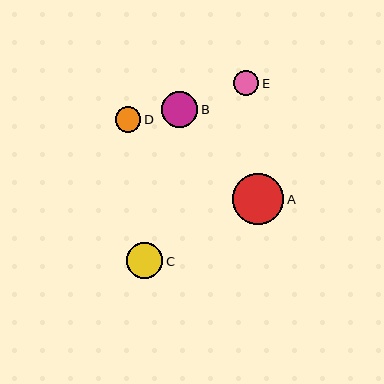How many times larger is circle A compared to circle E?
Circle A is approximately 2.0 times the size of circle E.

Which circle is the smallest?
Circle E is the smallest with a size of approximately 25 pixels.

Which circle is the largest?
Circle A is the largest with a size of approximately 51 pixels.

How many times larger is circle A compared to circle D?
Circle A is approximately 2.0 times the size of circle D.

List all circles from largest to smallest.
From largest to smallest: A, C, B, D, E.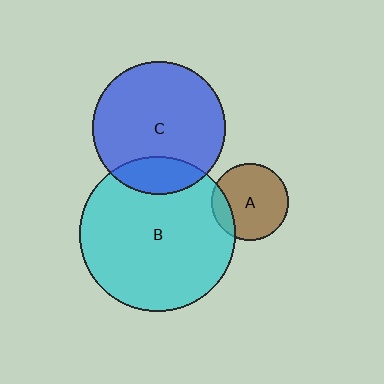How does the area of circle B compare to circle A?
Approximately 4.1 times.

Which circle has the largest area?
Circle B (cyan).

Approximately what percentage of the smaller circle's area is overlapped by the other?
Approximately 15%.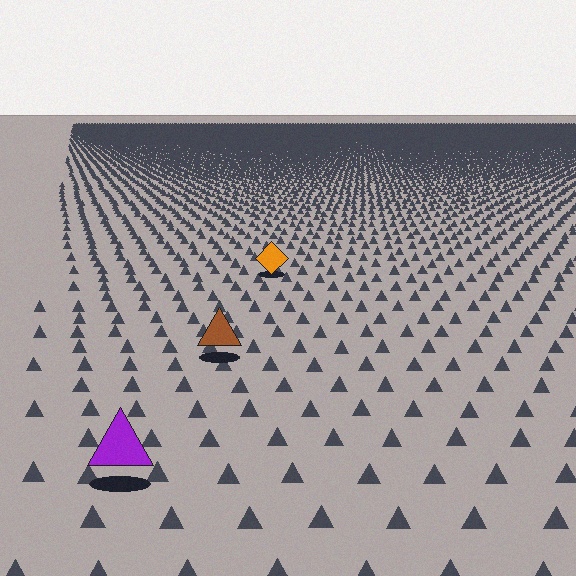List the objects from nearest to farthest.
From nearest to farthest: the purple triangle, the brown triangle, the orange diamond.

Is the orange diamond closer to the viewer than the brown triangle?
No. The brown triangle is closer — you can tell from the texture gradient: the ground texture is coarser near it.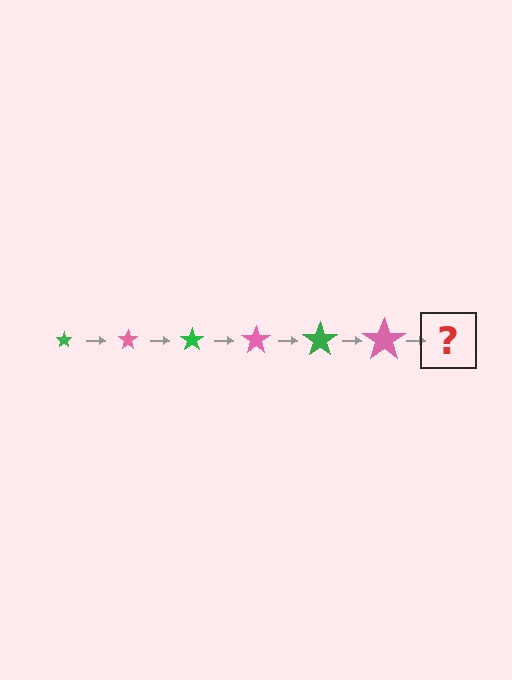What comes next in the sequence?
The next element should be a green star, larger than the previous one.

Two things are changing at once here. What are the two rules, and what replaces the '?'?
The two rules are that the star grows larger each step and the color cycles through green and pink. The '?' should be a green star, larger than the previous one.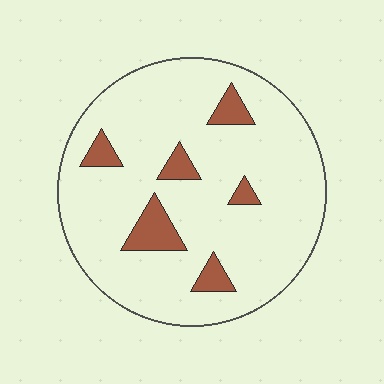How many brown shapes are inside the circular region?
6.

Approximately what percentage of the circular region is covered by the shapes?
Approximately 10%.